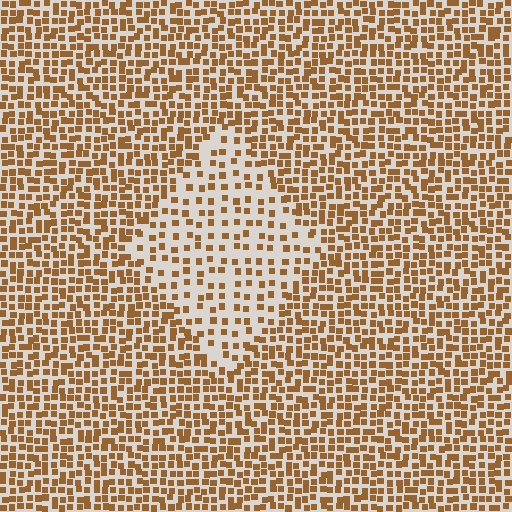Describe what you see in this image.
The image contains small brown elements arranged at two different densities. A diamond-shaped region is visible where the elements are less densely packed than the surrounding area.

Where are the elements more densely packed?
The elements are more densely packed outside the diamond boundary.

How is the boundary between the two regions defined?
The boundary is defined by a change in element density (approximately 2.1x ratio). All elements are the same color, size, and shape.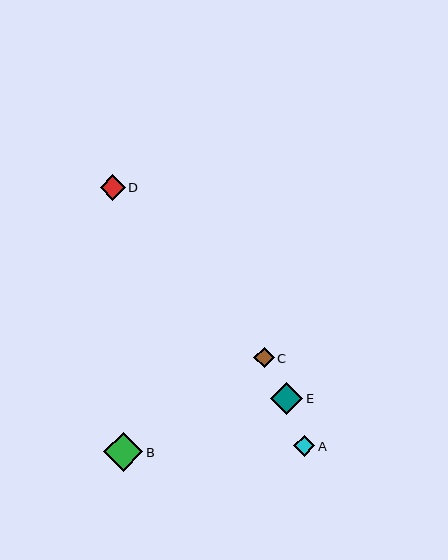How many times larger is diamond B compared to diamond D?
Diamond B is approximately 1.5 times the size of diamond D.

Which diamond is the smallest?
Diamond C is the smallest with a size of approximately 20 pixels.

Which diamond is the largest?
Diamond B is the largest with a size of approximately 39 pixels.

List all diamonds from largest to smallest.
From largest to smallest: B, E, D, A, C.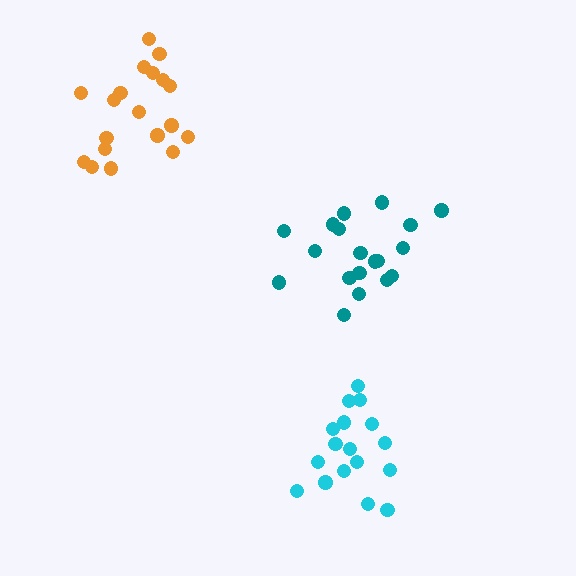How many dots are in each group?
Group 1: 17 dots, Group 2: 20 dots, Group 3: 19 dots (56 total).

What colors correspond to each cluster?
The clusters are colored: cyan, teal, orange.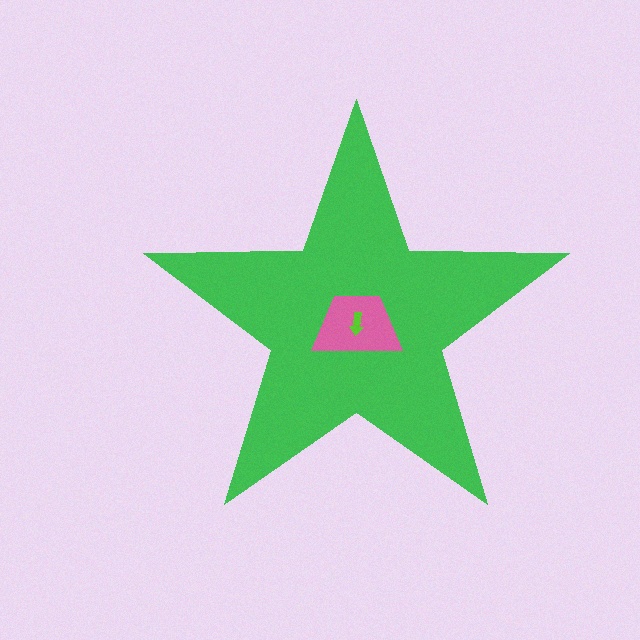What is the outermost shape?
The green star.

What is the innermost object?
The lime arrow.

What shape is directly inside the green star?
The pink trapezoid.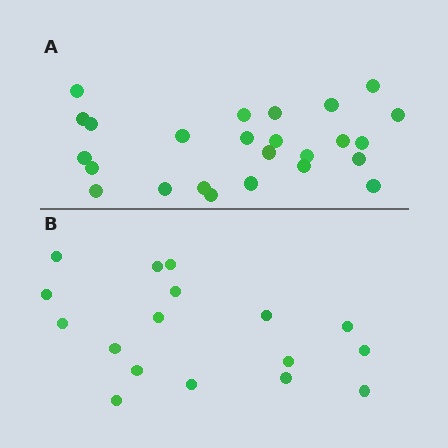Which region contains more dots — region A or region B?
Region A (the top region) has more dots.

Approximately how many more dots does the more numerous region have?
Region A has roughly 8 or so more dots than region B.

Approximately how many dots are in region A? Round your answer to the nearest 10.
About 20 dots. (The exact count is 25, which rounds to 20.)